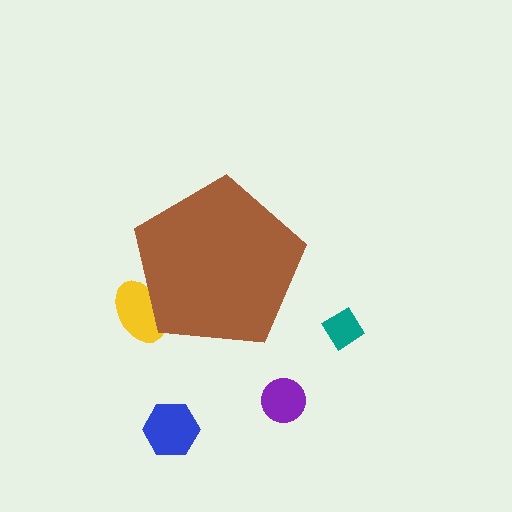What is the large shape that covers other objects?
A brown pentagon.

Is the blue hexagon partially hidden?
No, the blue hexagon is fully visible.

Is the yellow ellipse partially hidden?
Yes, the yellow ellipse is partially hidden behind the brown pentagon.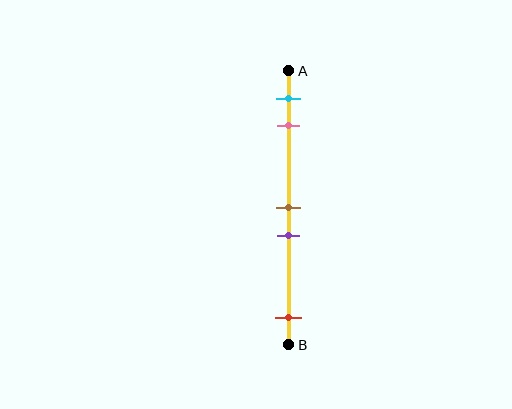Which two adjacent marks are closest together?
The brown and purple marks are the closest adjacent pair.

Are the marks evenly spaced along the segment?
No, the marks are not evenly spaced.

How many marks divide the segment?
There are 5 marks dividing the segment.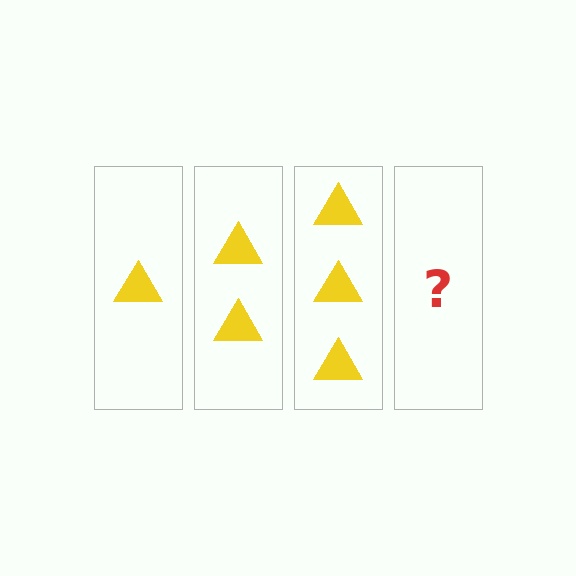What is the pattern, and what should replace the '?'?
The pattern is that each step adds one more triangle. The '?' should be 4 triangles.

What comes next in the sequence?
The next element should be 4 triangles.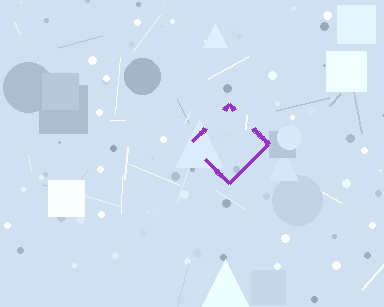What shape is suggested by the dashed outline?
The dashed outline suggests a diamond.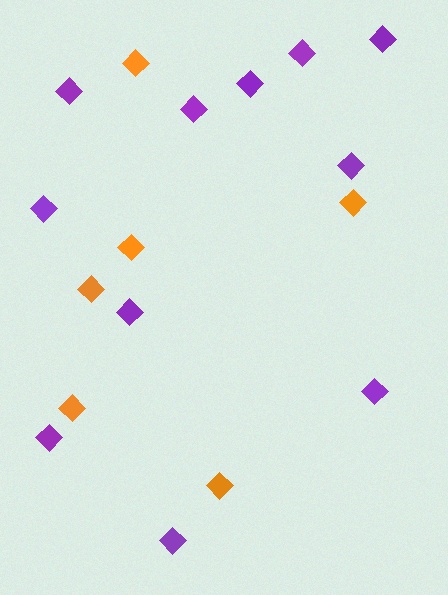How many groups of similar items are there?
There are 2 groups: one group of orange diamonds (6) and one group of purple diamonds (11).